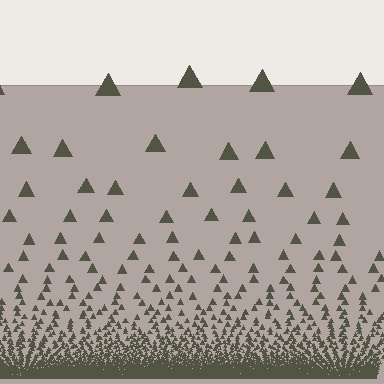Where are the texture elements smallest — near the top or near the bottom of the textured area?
Near the bottom.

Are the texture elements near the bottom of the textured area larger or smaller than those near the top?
Smaller. The gradient is inverted — elements near the bottom are smaller and denser.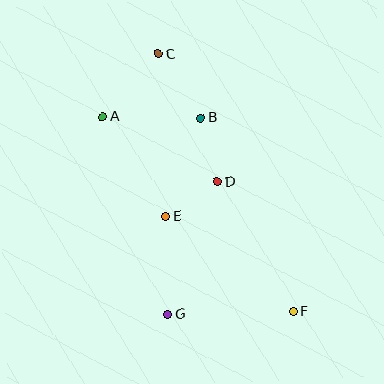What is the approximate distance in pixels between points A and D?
The distance between A and D is approximately 132 pixels.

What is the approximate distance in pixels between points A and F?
The distance between A and F is approximately 272 pixels.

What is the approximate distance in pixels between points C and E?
The distance between C and E is approximately 162 pixels.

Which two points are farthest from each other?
Points C and F are farthest from each other.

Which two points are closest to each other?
Points D and E are closest to each other.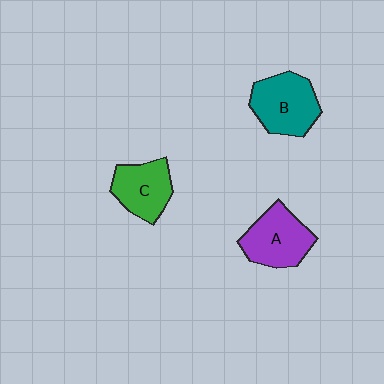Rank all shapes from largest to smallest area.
From largest to smallest: B (teal), A (purple), C (green).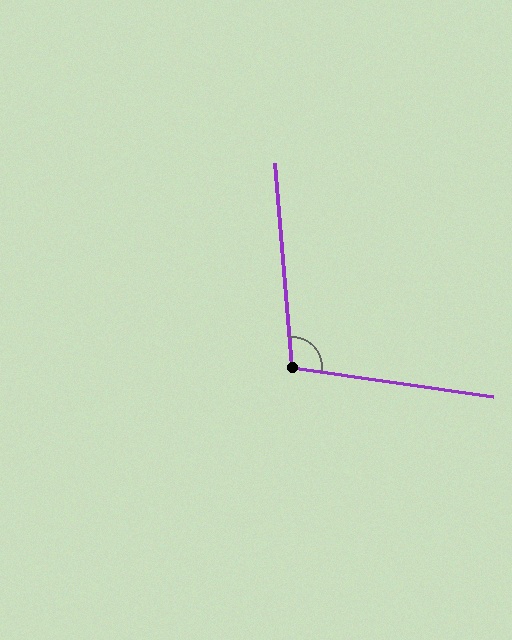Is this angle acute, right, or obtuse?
It is obtuse.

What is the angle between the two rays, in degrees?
Approximately 103 degrees.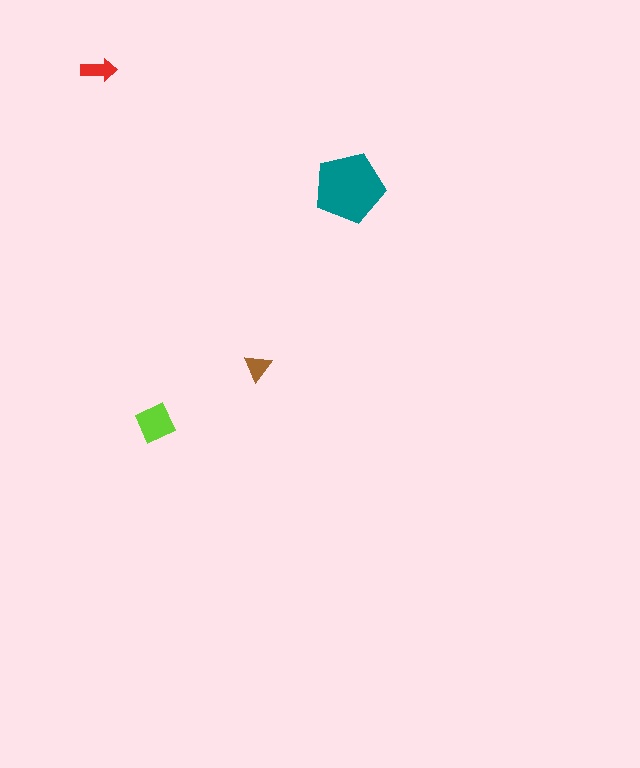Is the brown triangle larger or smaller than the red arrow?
Smaller.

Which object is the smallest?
The brown triangle.